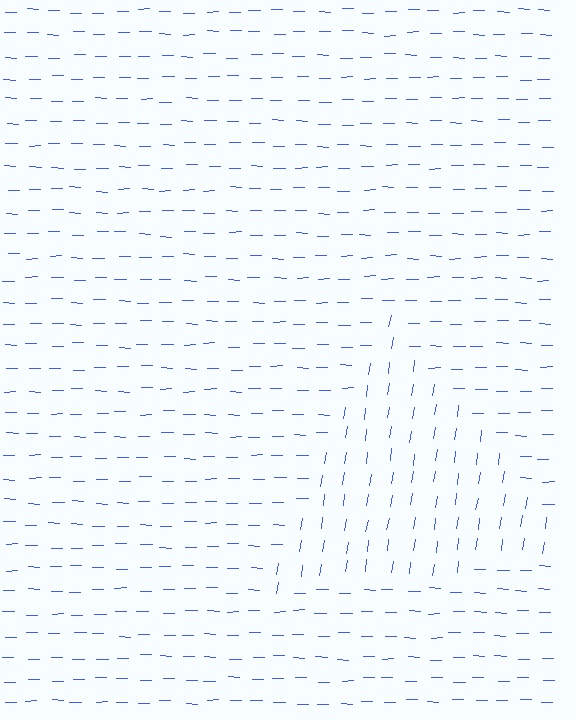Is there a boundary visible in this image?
Yes, there is a texture boundary formed by a change in line orientation.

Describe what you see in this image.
The image is filled with small blue line segments. A triangle region in the image has lines oriented differently from the surrounding lines, creating a visible texture boundary.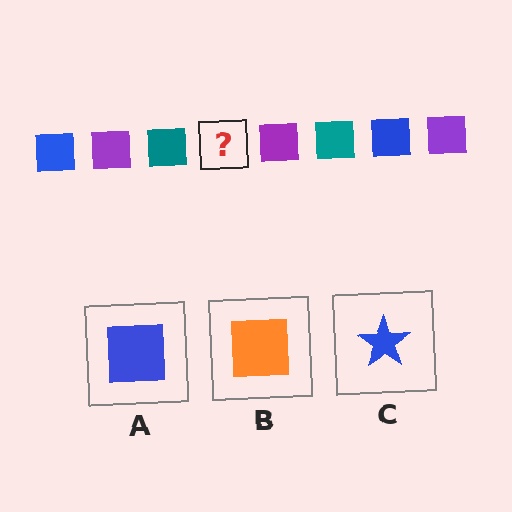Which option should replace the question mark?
Option A.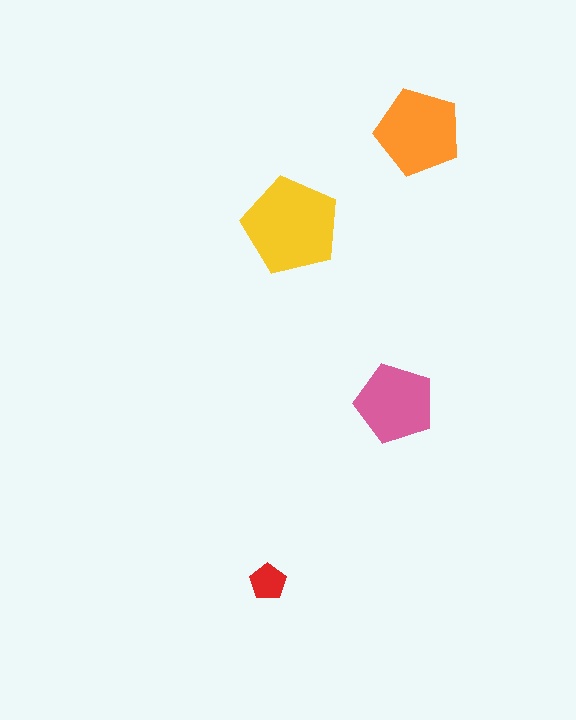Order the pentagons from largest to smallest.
the yellow one, the orange one, the pink one, the red one.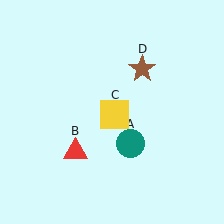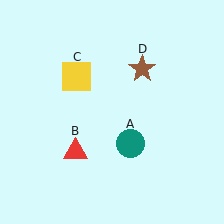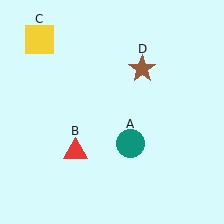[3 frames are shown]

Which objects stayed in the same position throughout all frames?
Teal circle (object A) and red triangle (object B) and brown star (object D) remained stationary.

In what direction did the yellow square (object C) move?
The yellow square (object C) moved up and to the left.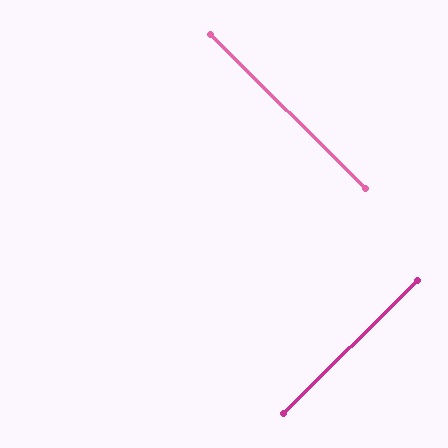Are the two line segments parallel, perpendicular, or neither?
Perpendicular — they meet at approximately 90°.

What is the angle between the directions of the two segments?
Approximately 90 degrees.